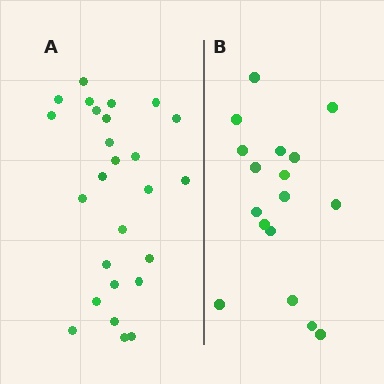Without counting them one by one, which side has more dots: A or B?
Region A (the left region) has more dots.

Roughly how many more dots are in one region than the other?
Region A has roughly 8 or so more dots than region B.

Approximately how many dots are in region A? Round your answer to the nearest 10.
About 30 dots. (The exact count is 26, which rounds to 30.)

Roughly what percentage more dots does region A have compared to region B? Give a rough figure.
About 55% more.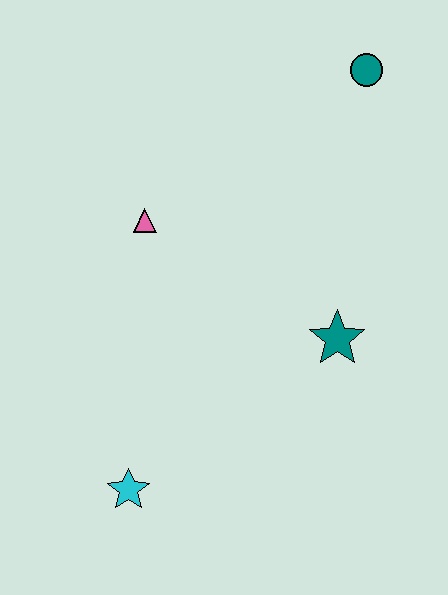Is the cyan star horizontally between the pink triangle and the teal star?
No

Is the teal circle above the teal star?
Yes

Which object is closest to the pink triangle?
The teal star is closest to the pink triangle.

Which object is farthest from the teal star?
The teal circle is farthest from the teal star.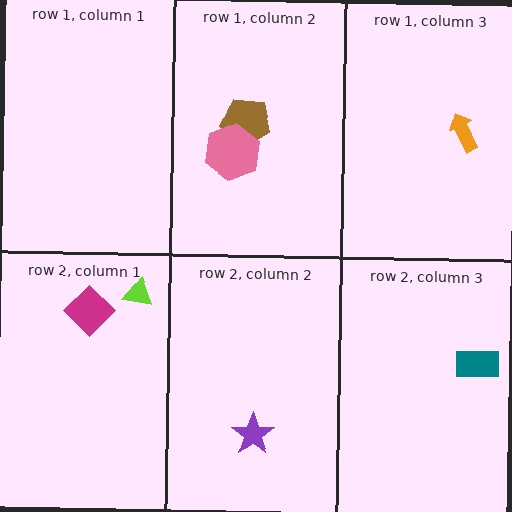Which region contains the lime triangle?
The row 2, column 1 region.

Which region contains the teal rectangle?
The row 2, column 3 region.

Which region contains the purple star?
The row 2, column 2 region.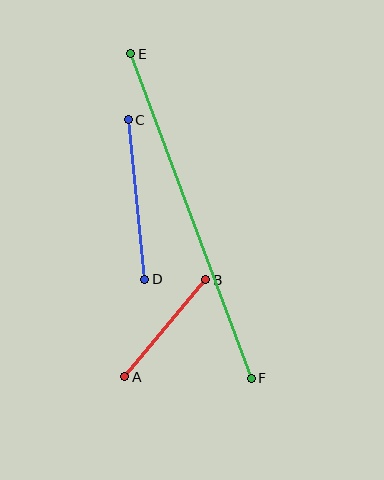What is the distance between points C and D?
The distance is approximately 161 pixels.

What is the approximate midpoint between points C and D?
The midpoint is at approximately (136, 200) pixels.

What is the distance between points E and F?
The distance is approximately 346 pixels.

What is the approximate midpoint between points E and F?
The midpoint is at approximately (191, 216) pixels.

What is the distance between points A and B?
The distance is approximately 127 pixels.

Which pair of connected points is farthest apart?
Points E and F are farthest apart.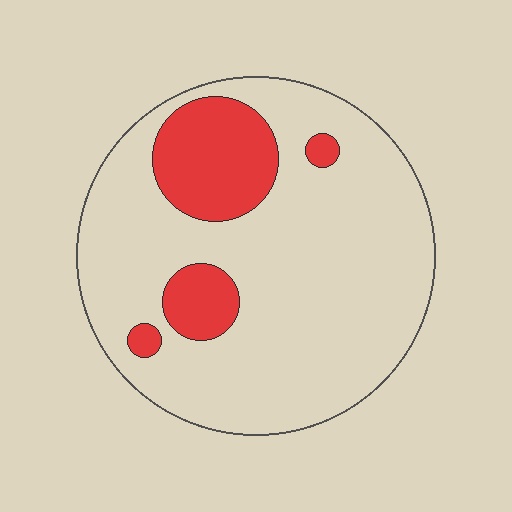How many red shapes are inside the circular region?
4.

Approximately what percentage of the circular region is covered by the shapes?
Approximately 20%.